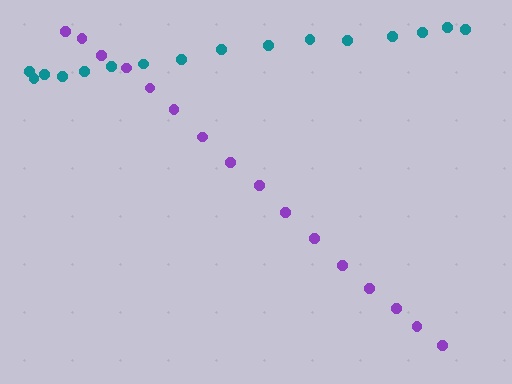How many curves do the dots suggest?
There are 2 distinct paths.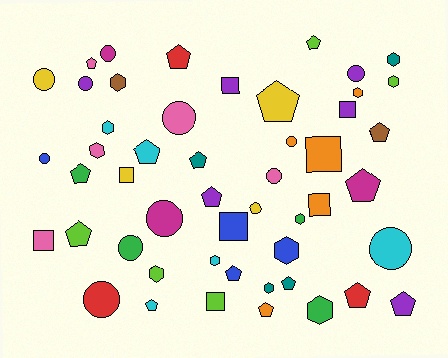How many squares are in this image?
There are 8 squares.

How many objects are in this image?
There are 50 objects.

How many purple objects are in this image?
There are 6 purple objects.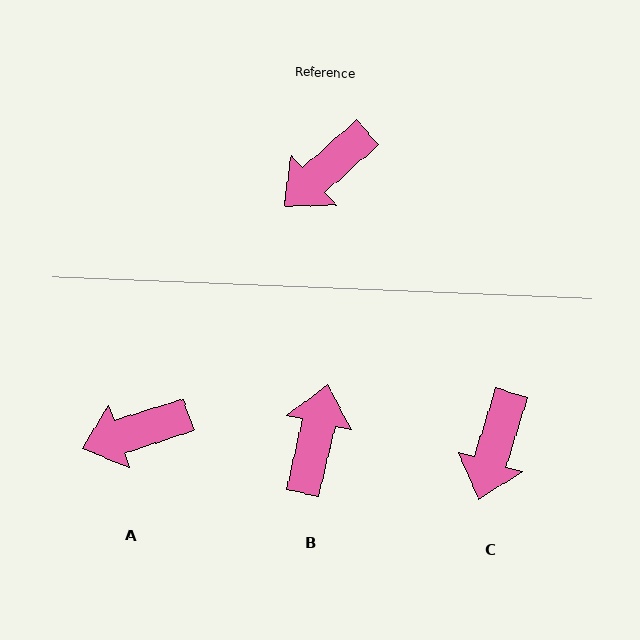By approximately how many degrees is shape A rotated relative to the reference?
Approximately 24 degrees clockwise.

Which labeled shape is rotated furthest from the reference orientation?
B, about 145 degrees away.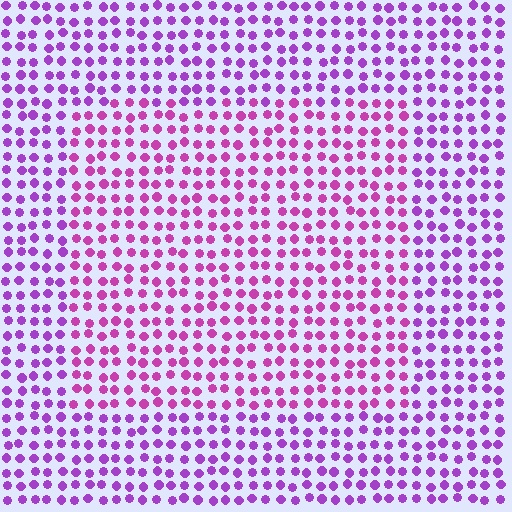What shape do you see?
I see a rectangle.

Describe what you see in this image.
The image is filled with small purple elements in a uniform arrangement. A rectangle-shaped region is visible where the elements are tinted to a slightly different hue, forming a subtle color boundary.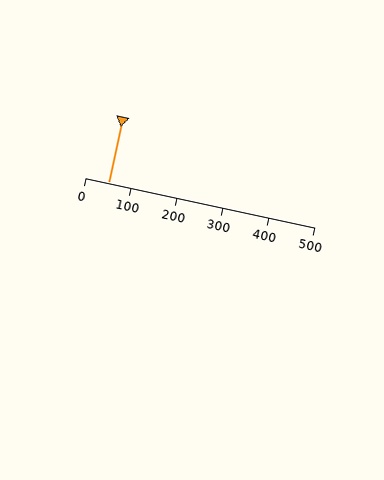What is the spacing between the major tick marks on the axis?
The major ticks are spaced 100 apart.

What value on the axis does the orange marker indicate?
The marker indicates approximately 50.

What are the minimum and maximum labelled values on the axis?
The axis runs from 0 to 500.